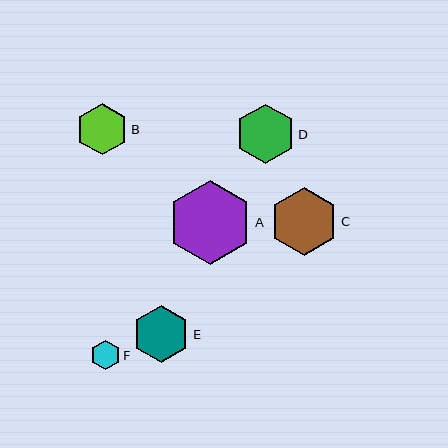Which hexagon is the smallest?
Hexagon F is the smallest with a size of approximately 29 pixels.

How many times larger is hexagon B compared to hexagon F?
Hexagon B is approximately 1.8 times the size of hexagon F.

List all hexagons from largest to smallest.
From largest to smallest: A, C, D, E, B, F.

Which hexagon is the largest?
Hexagon A is the largest with a size of approximately 84 pixels.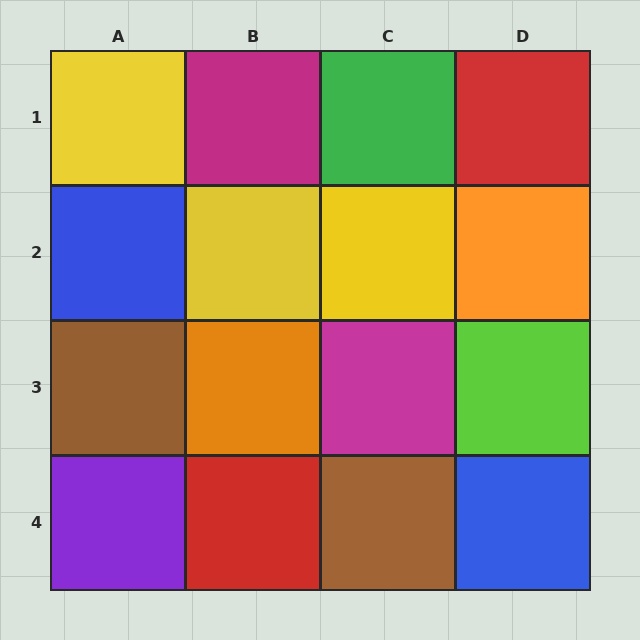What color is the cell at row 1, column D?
Red.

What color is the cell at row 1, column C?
Green.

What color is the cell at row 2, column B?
Yellow.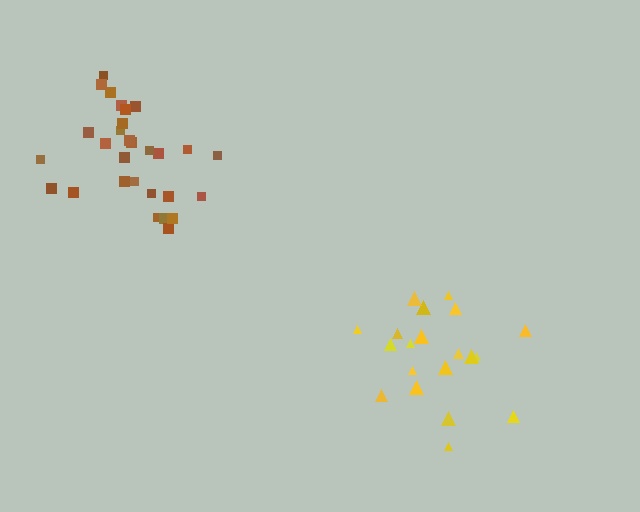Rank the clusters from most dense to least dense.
brown, yellow.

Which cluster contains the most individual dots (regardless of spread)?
Brown (29).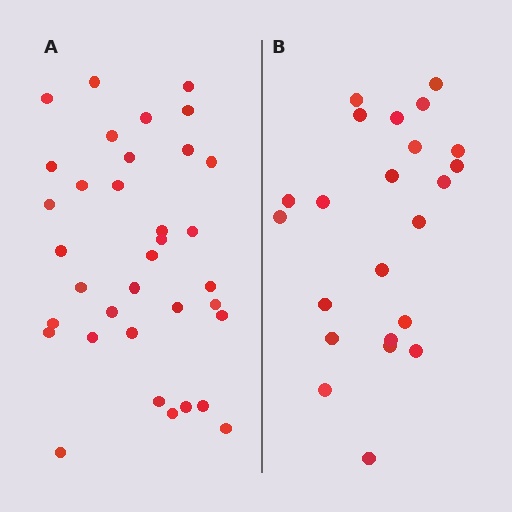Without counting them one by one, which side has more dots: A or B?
Region A (the left region) has more dots.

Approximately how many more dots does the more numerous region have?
Region A has roughly 12 or so more dots than region B.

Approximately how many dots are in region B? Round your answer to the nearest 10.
About 20 dots. (The exact count is 23, which rounds to 20.)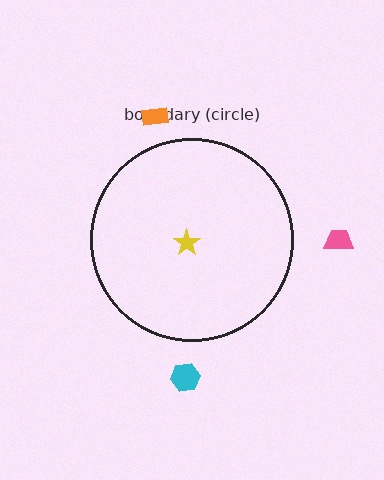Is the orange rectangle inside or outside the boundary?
Outside.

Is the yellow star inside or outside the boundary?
Inside.